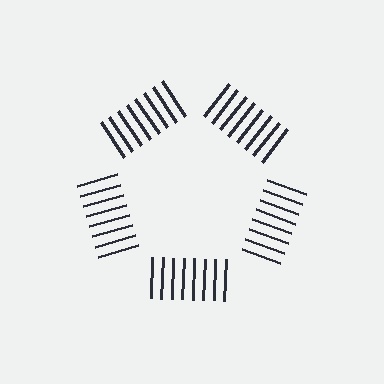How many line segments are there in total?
40 — 8 along each of the 5 edges.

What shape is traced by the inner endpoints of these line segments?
An illusory pentagon — the line segments terminate on its edges but no continuous stroke is drawn.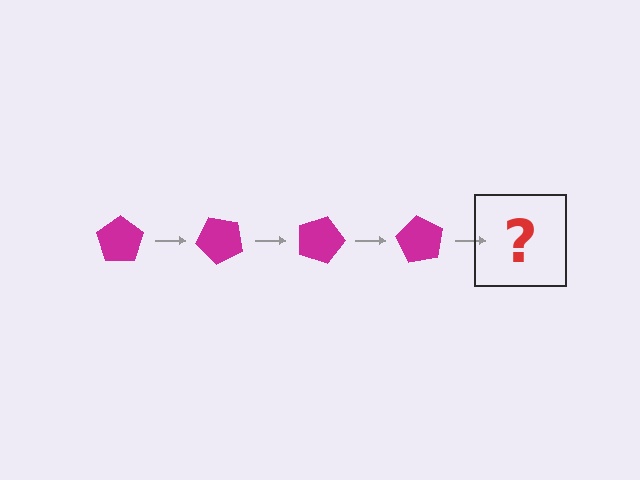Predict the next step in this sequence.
The next step is a magenta pentagon rotated 180 degrees.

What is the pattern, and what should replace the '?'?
The pattern is that the pentagon rotates 45 degrees each step. The '?' should be a magenta pentagon rotated 180 degrees.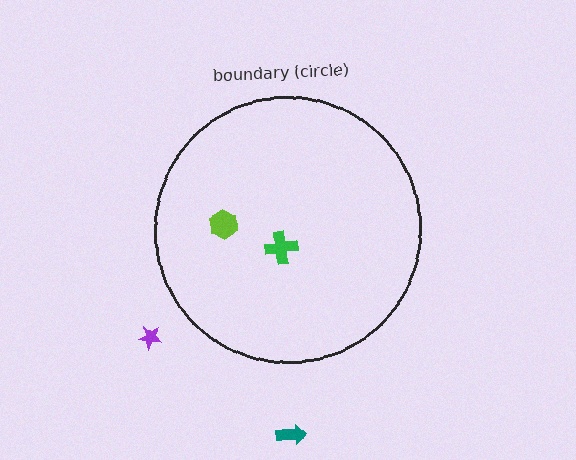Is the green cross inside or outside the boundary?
Inside.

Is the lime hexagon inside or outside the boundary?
Inside.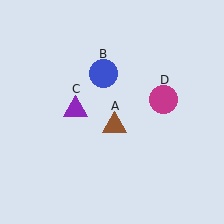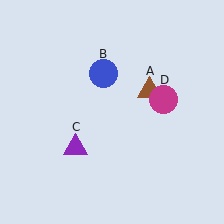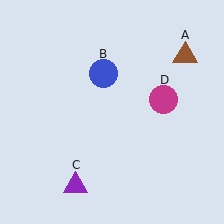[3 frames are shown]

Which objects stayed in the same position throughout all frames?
Blue circle (object B) and magenta circle (object D) remained stationary.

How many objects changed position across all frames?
2 objects changed position: brown triangle (object A), purple triangle (object C).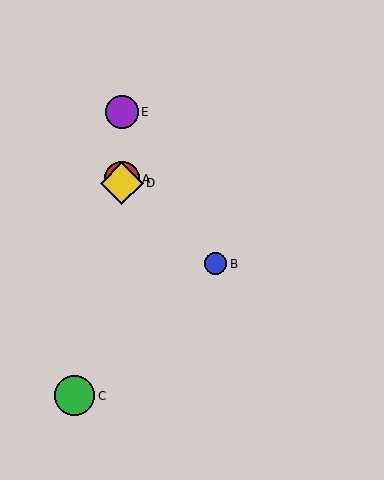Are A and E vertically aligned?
Yes, both are at x≈122.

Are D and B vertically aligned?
No, D is at x≈122 and B is at x≈216.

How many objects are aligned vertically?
3 objects (A, D, E) are aligned vertically.